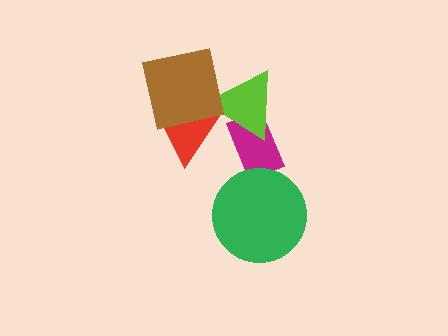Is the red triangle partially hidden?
Yes, it is partially covered by another shape.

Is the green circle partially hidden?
No, no other shape covers it.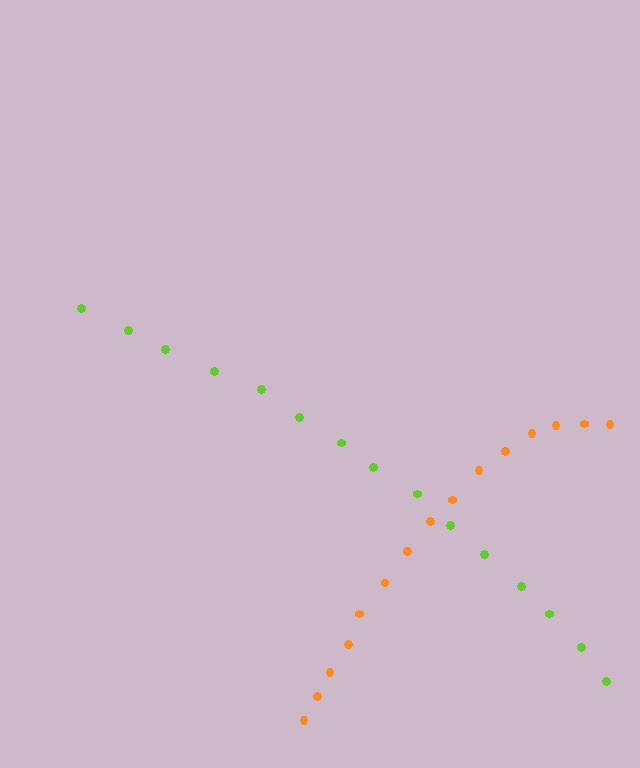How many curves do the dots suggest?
There are 2 distinct paths.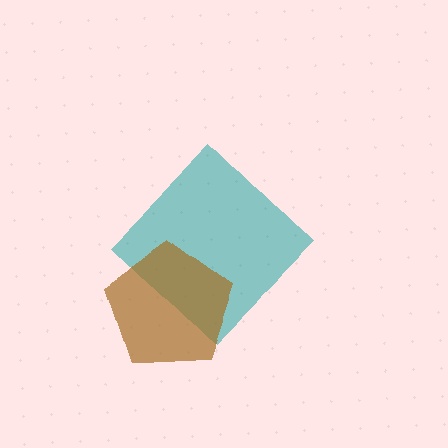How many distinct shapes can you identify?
There are 2 distinct shapes: a teal diamond, a brown pentagon.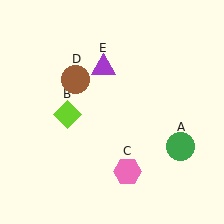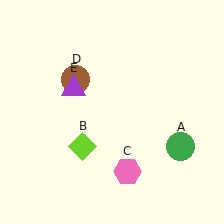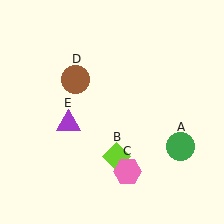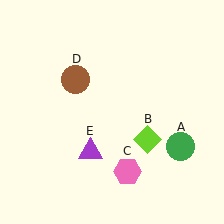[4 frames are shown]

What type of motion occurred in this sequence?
The lime diamond (object B), purple triangle (object E) rotated counterclockwise around the center of the scene.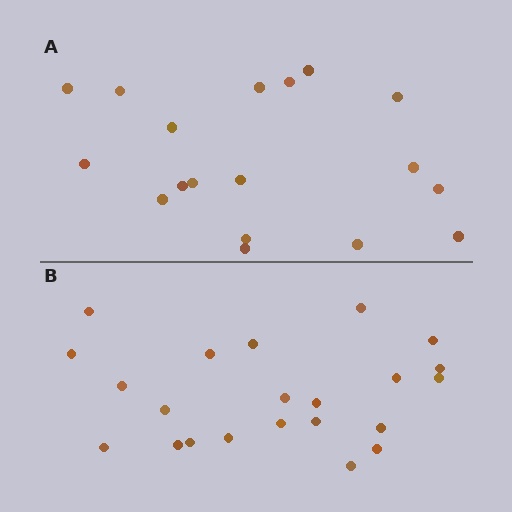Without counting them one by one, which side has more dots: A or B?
Region B (the bottom region) has more dots.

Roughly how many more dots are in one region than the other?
Region B has about 4 more dots than region A.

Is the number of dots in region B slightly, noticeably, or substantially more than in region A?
Region B has only slightly more — the two regions are fairly close. The ratio is roughly 1.2 to 1.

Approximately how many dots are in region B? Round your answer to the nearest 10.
About 20 dots. (The exact count is 22, which rounds to 20.)